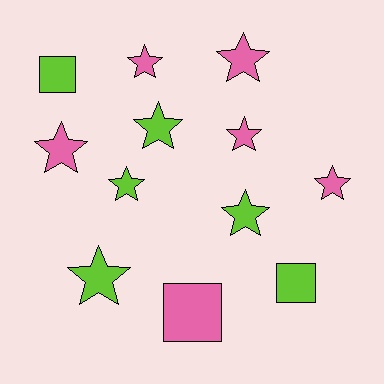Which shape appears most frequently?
Star, with 9 objects.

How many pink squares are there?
There is 1 pink square.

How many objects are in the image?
There are 12 objects.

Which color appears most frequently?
Pink, with 6 objects.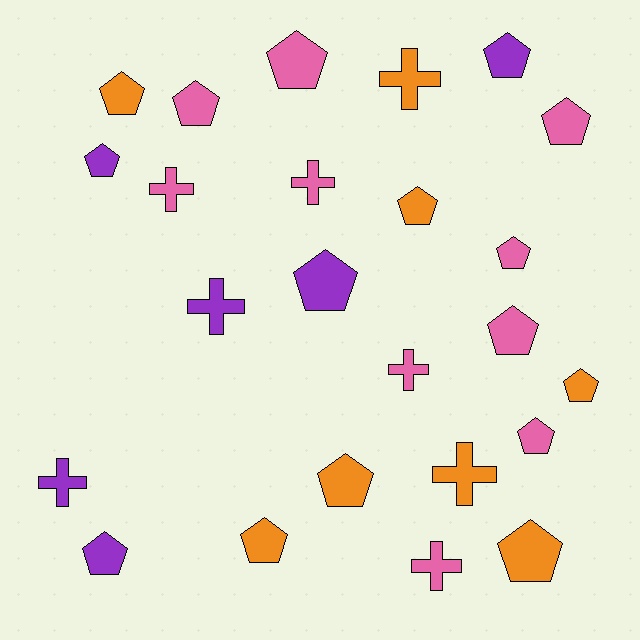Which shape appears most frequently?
Pentagon, with 16 objects.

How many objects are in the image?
There are 24 objects.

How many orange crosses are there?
There are 2 orange crosses.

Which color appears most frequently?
Pink, with 10 objects.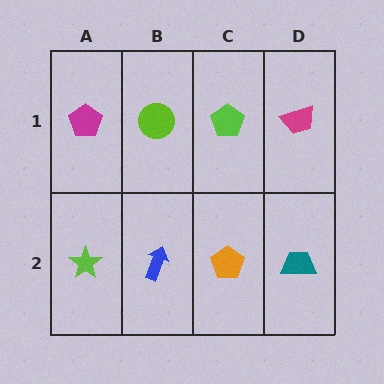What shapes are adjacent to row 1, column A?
A lime star (row 2, column A), a lime circle (row 1, column B).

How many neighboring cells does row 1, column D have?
2.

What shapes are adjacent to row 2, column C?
A lime pentagon (row 1, column C), a blue arrow (row 2, column B), a teal trapezoid (row 2, column D).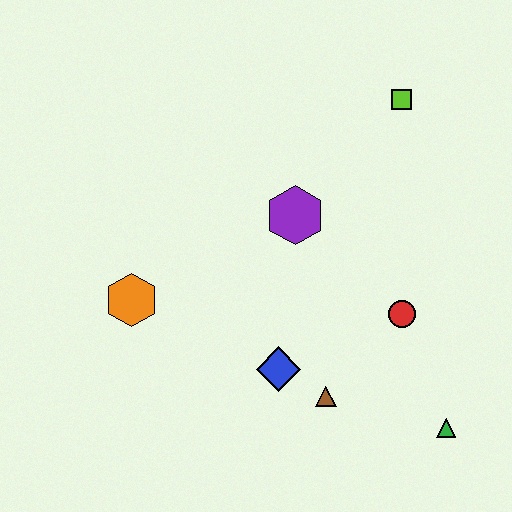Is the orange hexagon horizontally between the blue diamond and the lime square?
No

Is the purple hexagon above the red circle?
Yes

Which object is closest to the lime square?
The purple hexagon is closest to the lime square.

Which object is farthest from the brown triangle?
The lime square is farthest from the brown triangle.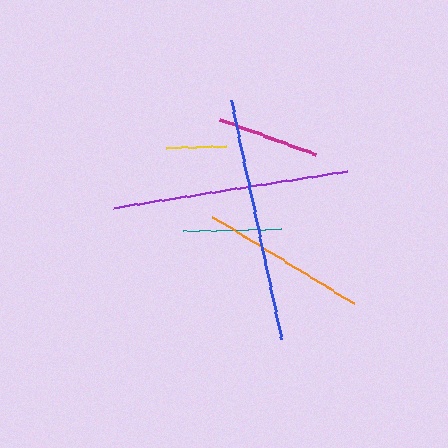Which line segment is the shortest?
The yellow line is the shortest at approximately 60 pixels.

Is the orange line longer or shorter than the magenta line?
The orange line is longer than the magenta line.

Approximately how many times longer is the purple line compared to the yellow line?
The purple line is approximately 3.9 times the length of the yellow line.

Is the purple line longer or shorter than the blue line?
The blue line is longer than the purple line.